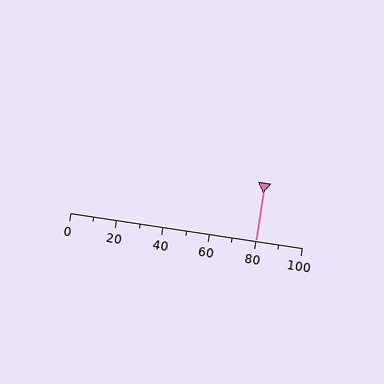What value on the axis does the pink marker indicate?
The marker indicates approximately 80.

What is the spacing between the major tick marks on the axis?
The major ticks are spaced 20 apart.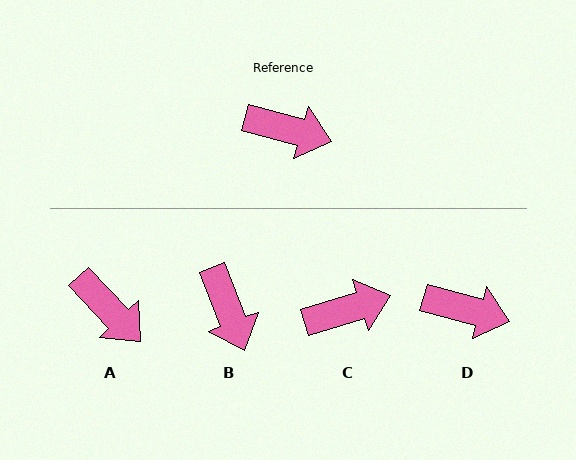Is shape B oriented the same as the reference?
No, it is off by about 53 degrees.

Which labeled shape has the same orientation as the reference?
D.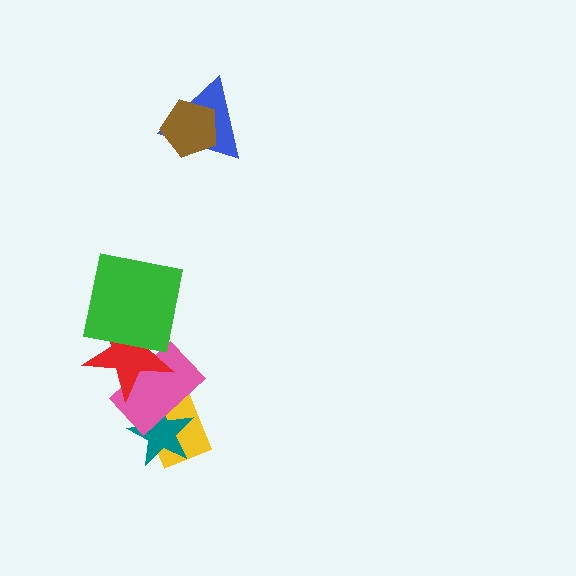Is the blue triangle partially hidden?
Yes, it is partially covered by another shape.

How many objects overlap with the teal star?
2 objects overlap with the teal star.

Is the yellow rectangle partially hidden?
Yes, it is partially covered by another shape.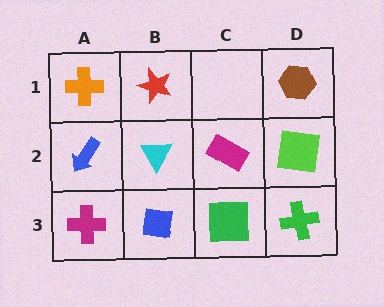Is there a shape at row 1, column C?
No, that cell is empty.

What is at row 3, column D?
A green cross.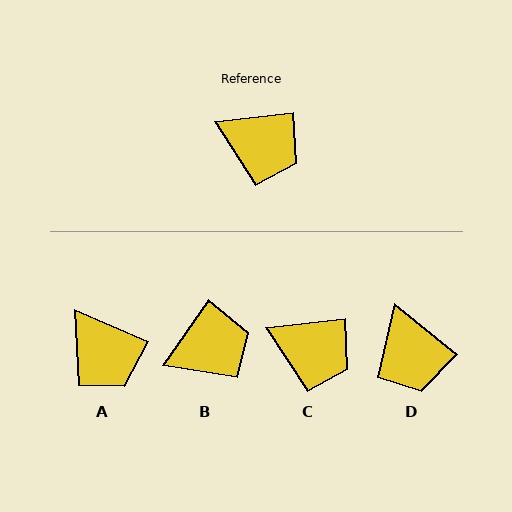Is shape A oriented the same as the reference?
No, it is off by about 30 degrees.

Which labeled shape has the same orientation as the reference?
C.